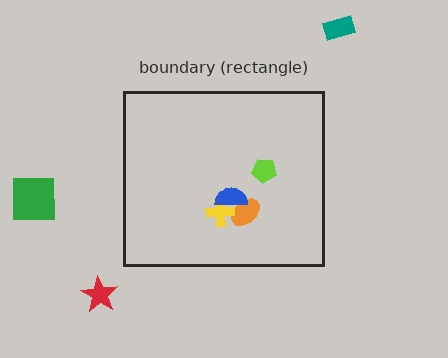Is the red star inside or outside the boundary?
Outside.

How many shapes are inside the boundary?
4 inside, 3 outside.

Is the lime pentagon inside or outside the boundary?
Inside.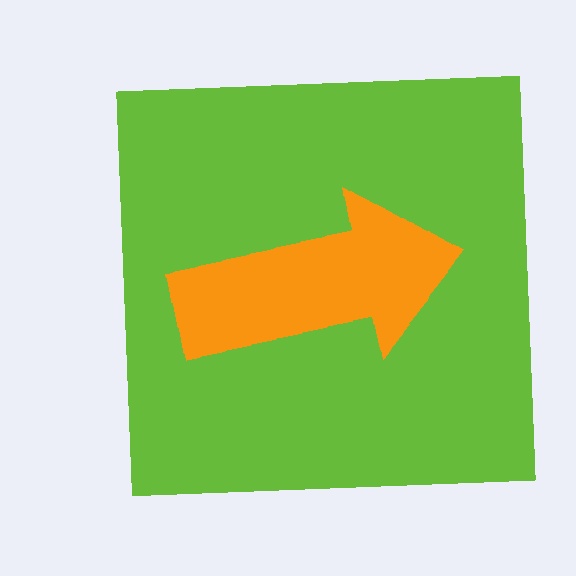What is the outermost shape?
The lime square.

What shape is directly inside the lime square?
The orange arrow.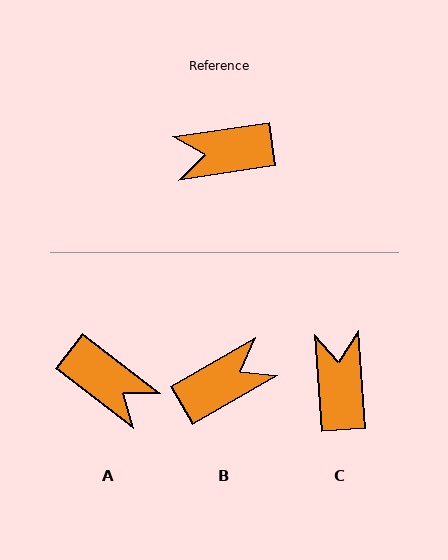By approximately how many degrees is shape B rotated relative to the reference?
Approximately 158 degrees clockwise.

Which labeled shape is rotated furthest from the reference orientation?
B, about 158 degrees away.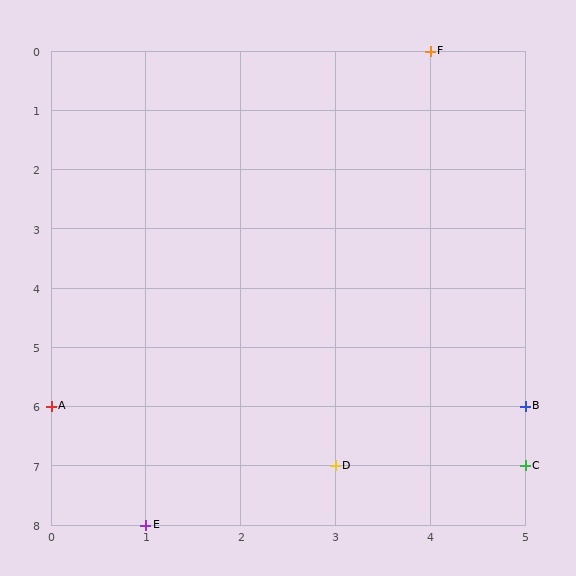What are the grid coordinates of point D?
Point D is at grid coordinates (3, 7).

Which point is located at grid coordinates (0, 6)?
Point A is at (0, 6).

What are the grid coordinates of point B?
Point B is at grid coordinates (5, 6).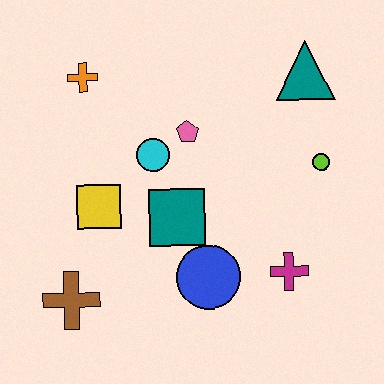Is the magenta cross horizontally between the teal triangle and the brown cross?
Yes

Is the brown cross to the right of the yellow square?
No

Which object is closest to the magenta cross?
The blue circle is closest to the magenta cross.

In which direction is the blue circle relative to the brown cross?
The blue circle is to the right of the brown cross.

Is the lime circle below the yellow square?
No